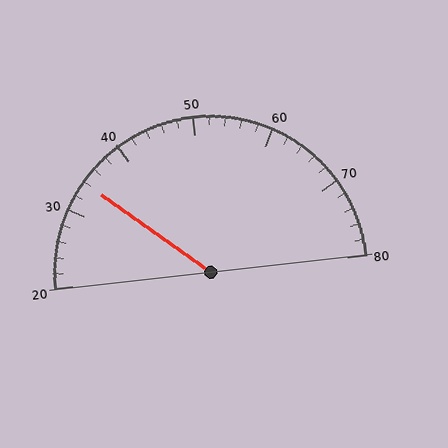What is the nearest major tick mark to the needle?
The nearest major tick mark is 30.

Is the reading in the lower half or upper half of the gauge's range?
The reading is in the lower half of the range (20 to 80).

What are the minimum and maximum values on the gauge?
The gauge ranges from 20 to 80.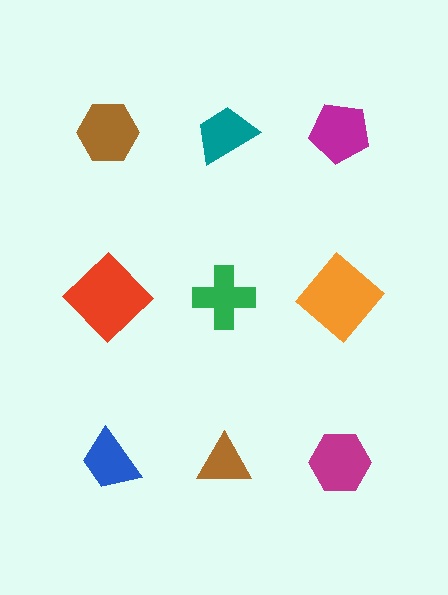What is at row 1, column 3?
A magenta pentagon.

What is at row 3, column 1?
A blue trapezoid.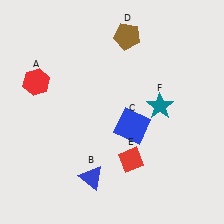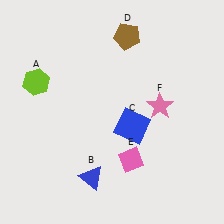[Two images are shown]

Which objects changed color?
A changed from red to lime. E changed from red to pink. F changed from teal to pink.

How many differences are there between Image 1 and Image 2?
There are 3 differences between the two images.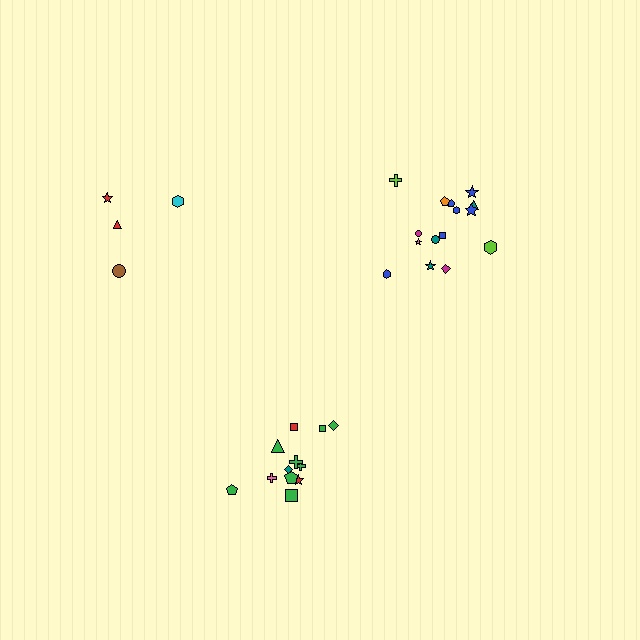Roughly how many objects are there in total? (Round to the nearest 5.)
Roughly 30 objects in total.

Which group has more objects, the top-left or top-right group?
The top-right group.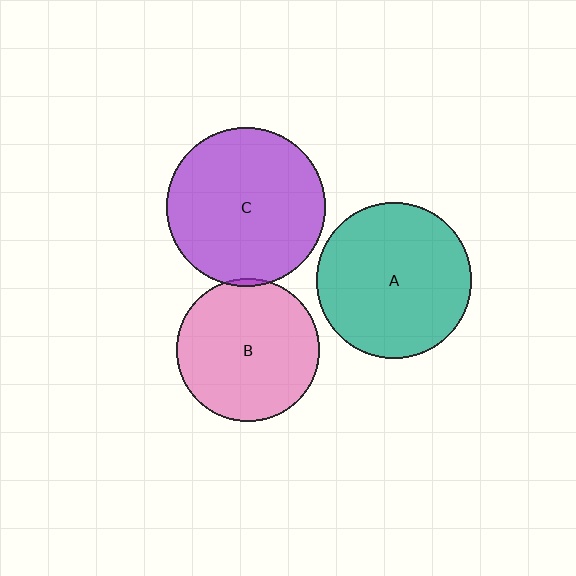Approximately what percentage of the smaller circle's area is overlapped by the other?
Approximately 5%.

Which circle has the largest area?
Circle C (purple).